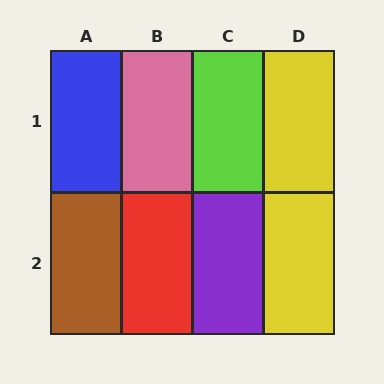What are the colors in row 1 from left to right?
Blue, pink, lime, yellow.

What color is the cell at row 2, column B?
Red.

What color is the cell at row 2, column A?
Brown.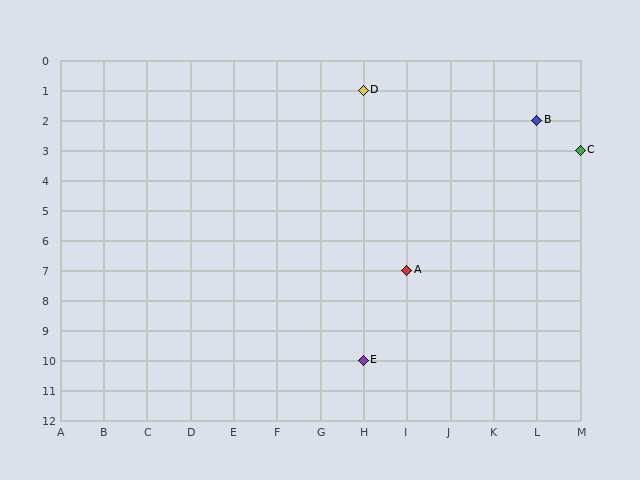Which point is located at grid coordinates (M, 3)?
Point C is at (M, 3).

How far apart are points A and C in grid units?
Points A and C are 4 columns and 4 rows apart (about 5.7 grid units diagonally).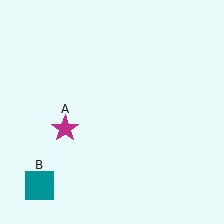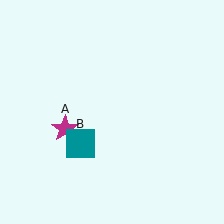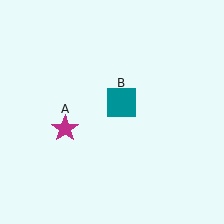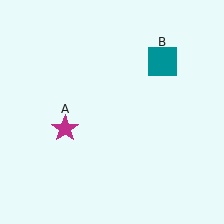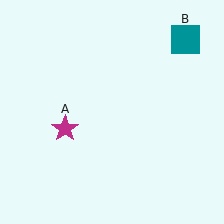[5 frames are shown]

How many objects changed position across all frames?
1 object changed position: teal square (object B).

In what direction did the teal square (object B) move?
The teal square (object B) moved up and to the right.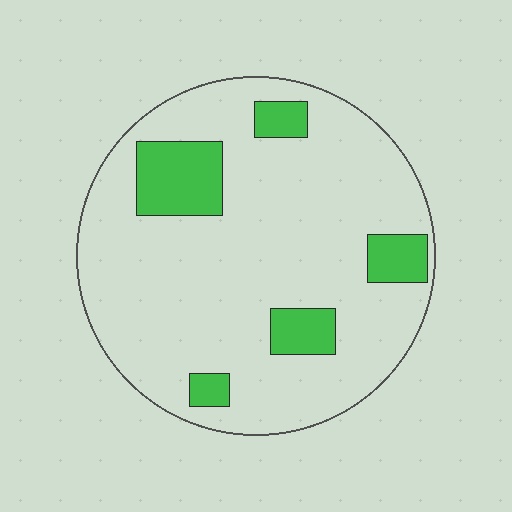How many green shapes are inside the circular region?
5.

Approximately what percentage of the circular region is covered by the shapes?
Approximately 15%.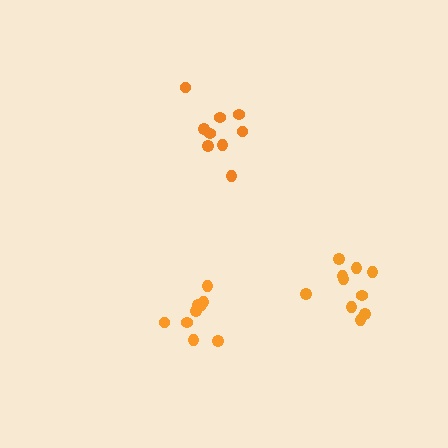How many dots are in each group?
Group 1: 10 dots, Group 2: 9 dots, Group 3: 9 dots (28 total).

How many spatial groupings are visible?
There are 3 spatial groupings.